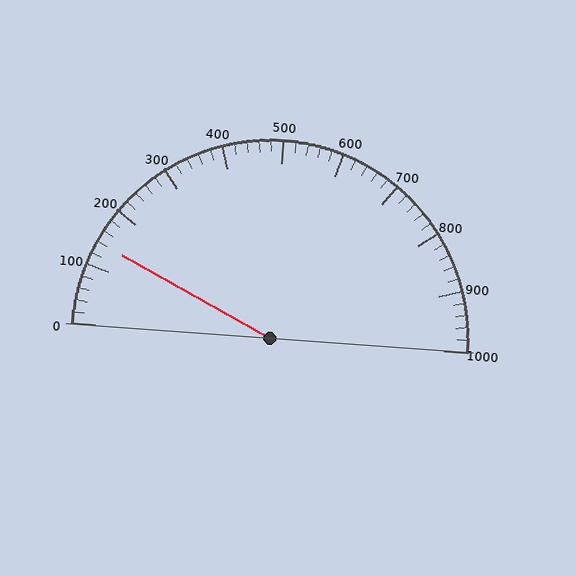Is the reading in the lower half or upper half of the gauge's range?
The reading is in the lower half of the range (0 to 1000).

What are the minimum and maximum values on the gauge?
The gauge ranges from 0 to 1000.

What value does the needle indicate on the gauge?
The needle indicates approximately 140.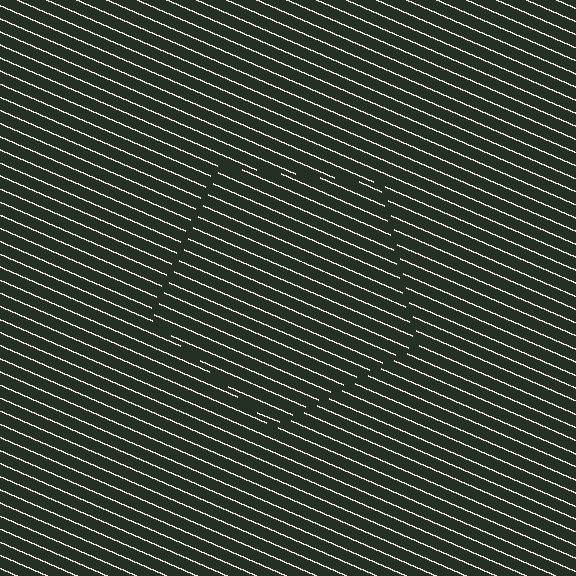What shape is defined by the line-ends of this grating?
An illusory pentagon. The interior of the shape contains the same grating, shifted by half a period — the contour is defined by the phase discontinuity where line-ends from the inner and outer gratings abut.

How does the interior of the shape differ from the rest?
The interior of the shape contains the same grating, shifted by half a period — the contour is defined by the phase discontinuity where line-ends from the inner and outer gratings abut.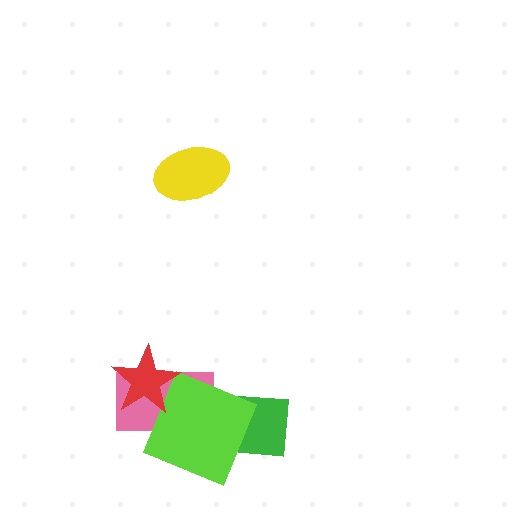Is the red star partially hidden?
No, no other shape covers it.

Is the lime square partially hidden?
Yes, it is partially covered by another shape.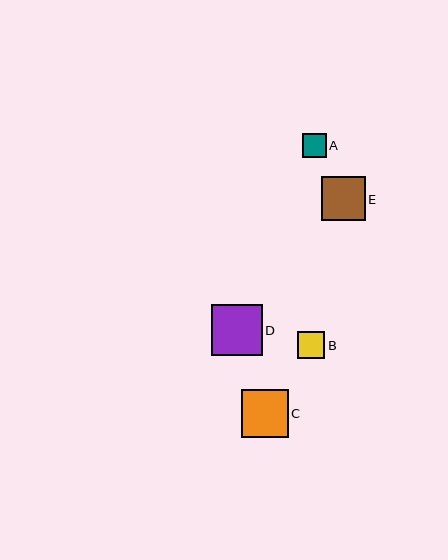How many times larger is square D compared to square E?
Square D is approximately 1.1 times the size of square E.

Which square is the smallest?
Square A is the smallest with a size of approximately 24 pixels.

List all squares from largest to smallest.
From largest to smallest: D, C, E, B, A.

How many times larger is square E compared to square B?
Square E is approximately 1.6 times the size of square B.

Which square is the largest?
Square D is the largest with a size of approximately 51 pixels.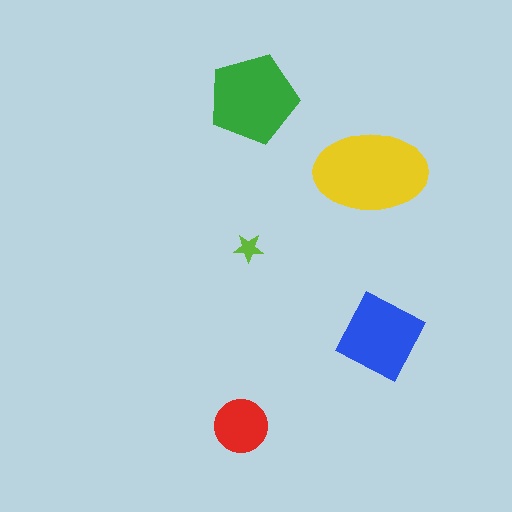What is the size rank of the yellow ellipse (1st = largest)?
1st.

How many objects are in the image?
There are 5 objects in the image.